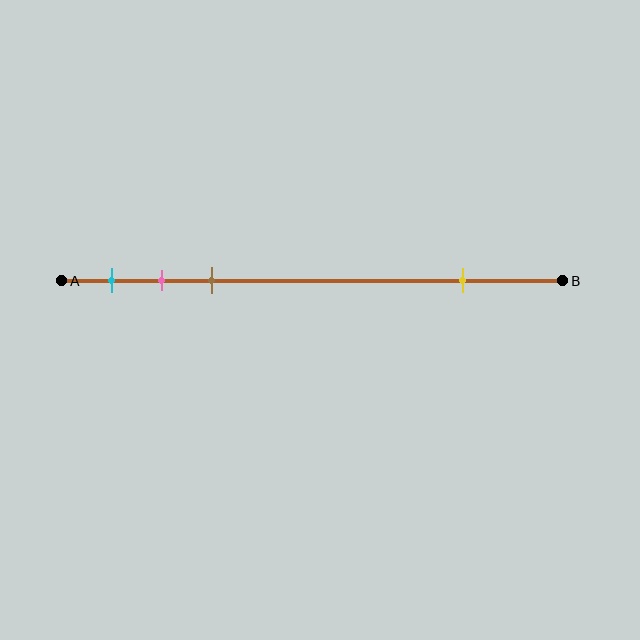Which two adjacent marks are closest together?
The pink and brown marks are the closest adjacent pair.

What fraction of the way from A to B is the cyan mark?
The cyan mark is approximately 10% (0.1) of the way from A to B.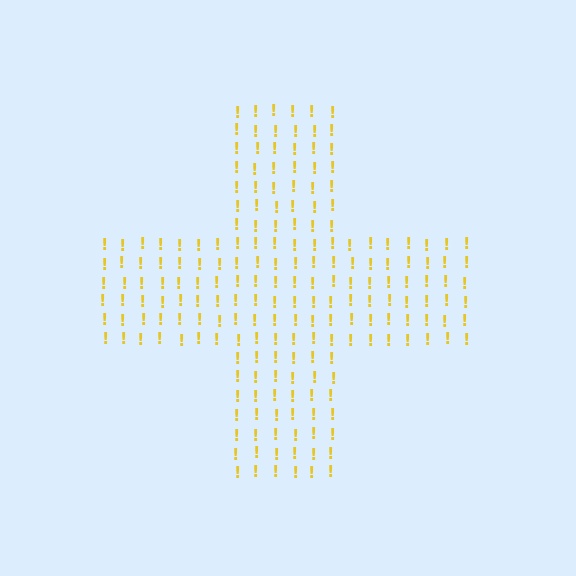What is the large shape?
The large shape is a cross.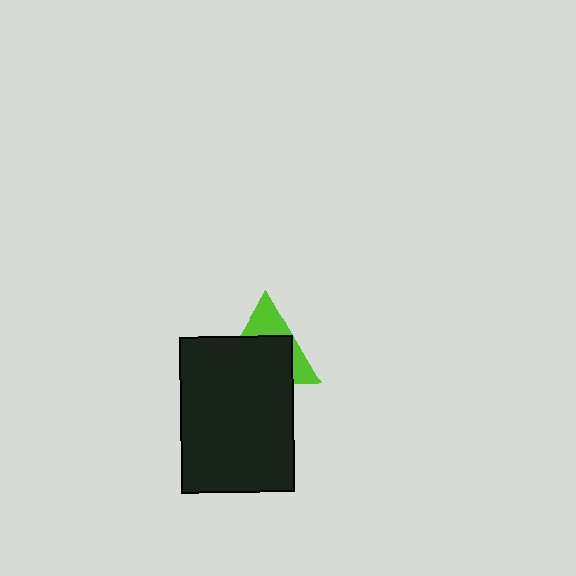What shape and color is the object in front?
The object in front is a black rectangle.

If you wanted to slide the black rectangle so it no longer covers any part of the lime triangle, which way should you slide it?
Slide it down — that is the most direct way to separate the two shapes.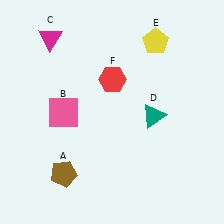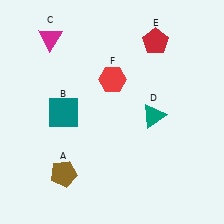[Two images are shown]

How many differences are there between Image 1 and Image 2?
There are 2 differences between the two images.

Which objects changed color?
B changed from pink to teal. E changed from yellow to red.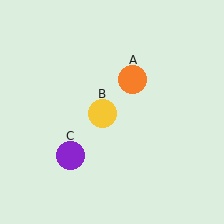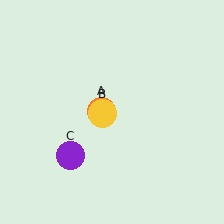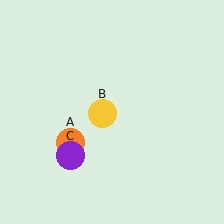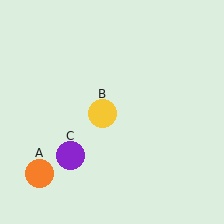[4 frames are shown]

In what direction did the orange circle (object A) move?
The orange circle (object A) moved down and to the left.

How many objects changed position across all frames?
1 object changed position: orange circle (object A).